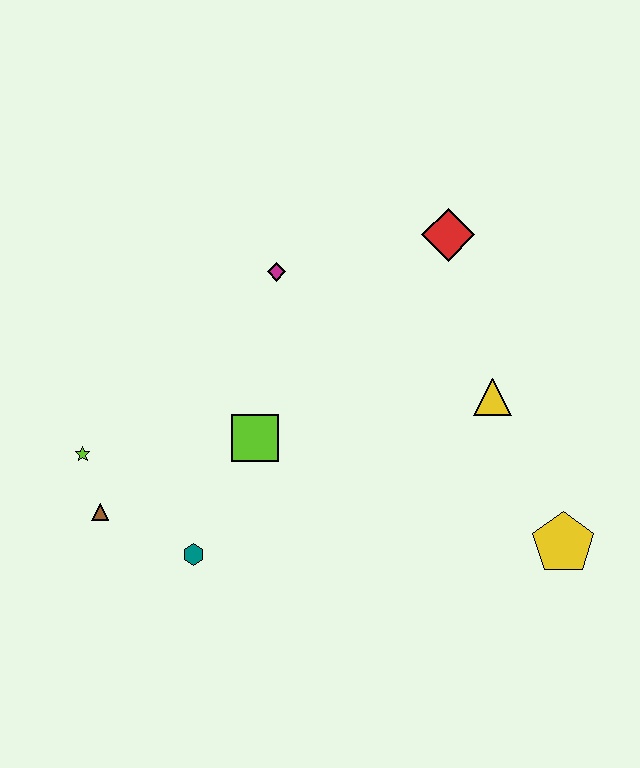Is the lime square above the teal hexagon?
Yes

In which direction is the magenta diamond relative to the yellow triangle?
The magenta diamond is to the left of the yellow triangle.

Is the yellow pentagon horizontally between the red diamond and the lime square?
No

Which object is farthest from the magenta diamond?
The yellow pentagon is farthest from the magenta diamond.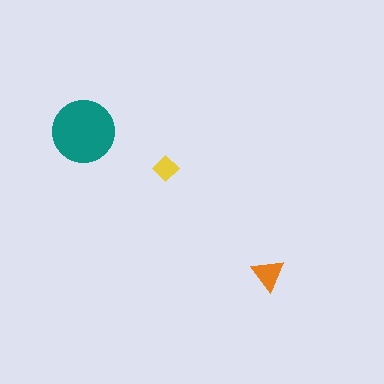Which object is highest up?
The teal circle is topmost.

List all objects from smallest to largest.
The yellow diamond, the orange triangle, the teal circle.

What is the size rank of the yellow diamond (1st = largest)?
3rd.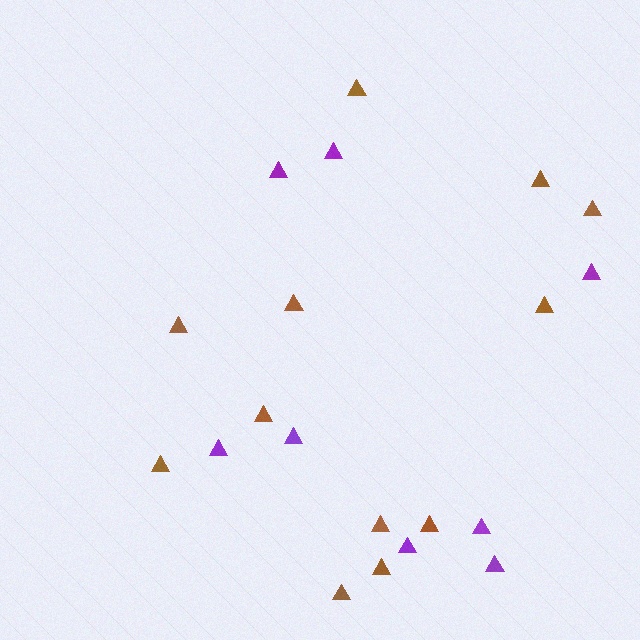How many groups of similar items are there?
There are 2 groups: one group of brown triangles (12) and one group of purple triangles (8).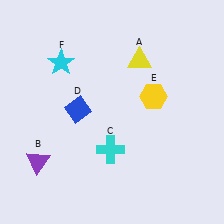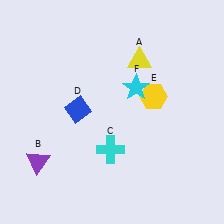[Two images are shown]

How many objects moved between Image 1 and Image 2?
1 object moved between the two images.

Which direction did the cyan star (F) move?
The cyan star (F) moved right.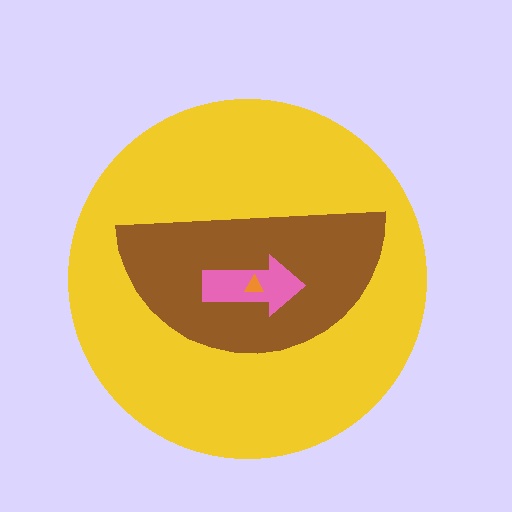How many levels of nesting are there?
4.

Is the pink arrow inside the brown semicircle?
Yes.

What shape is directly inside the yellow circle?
The brown semicircle.